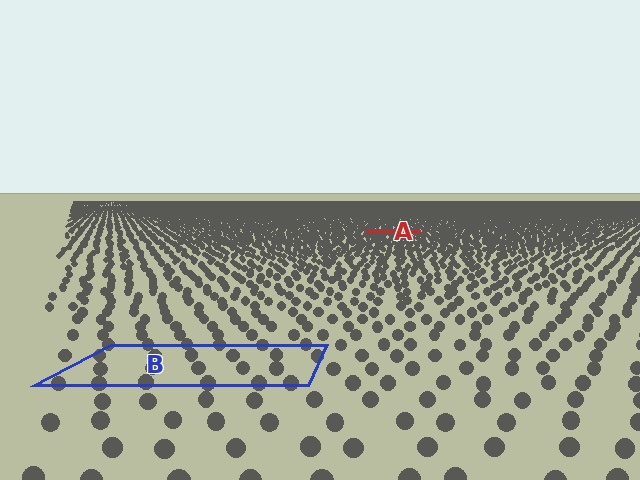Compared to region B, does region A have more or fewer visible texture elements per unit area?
Region A has more texture elements per unit area — they are packed more densely because it is farther away.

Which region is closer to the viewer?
Region B is closer. The texture elements there are larger and more spread out.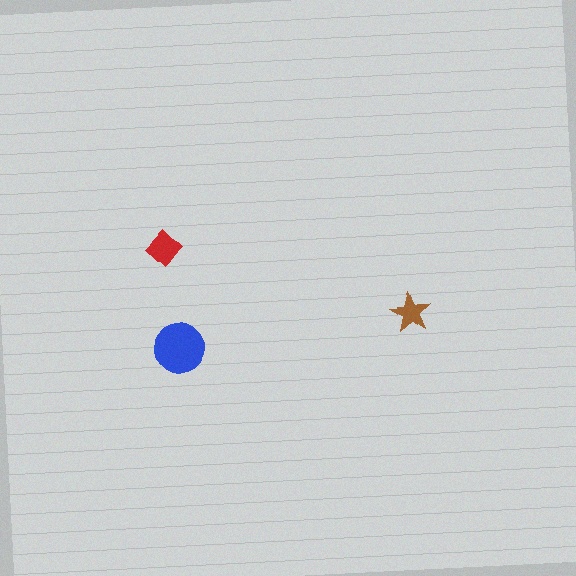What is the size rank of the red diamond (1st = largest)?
2nd.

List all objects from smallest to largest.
The brown star, the red diamond, the blue circle.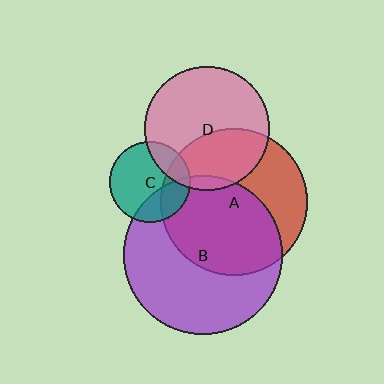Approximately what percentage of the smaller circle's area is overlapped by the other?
Approximately 25%.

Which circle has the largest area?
Circle B (purple).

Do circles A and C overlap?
Yes.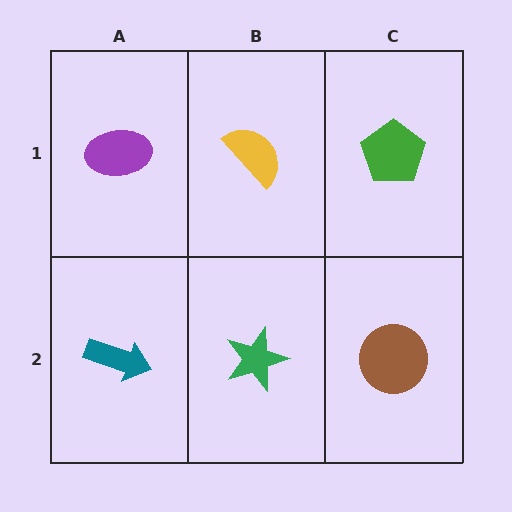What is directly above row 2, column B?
A yellow semicircle.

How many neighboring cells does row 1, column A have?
2.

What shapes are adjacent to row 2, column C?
A green pentagon (row 1, column C), a green star (row 2, column B).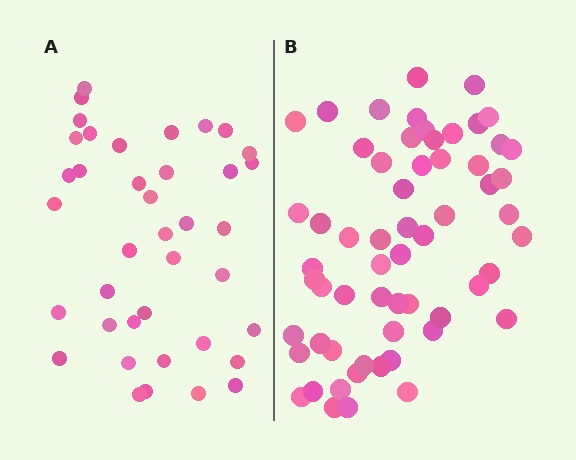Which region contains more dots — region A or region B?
Region B (the right region) has more dots.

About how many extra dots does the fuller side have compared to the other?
Region B has approximately 20 more dots than region A.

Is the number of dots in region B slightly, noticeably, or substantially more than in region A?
Region B has substantially more. The ratio is roughly 1.5 to 1.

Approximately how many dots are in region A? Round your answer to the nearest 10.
About 40 dots. (The exact count is 39, which rounds to 40.)